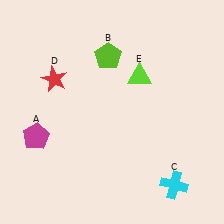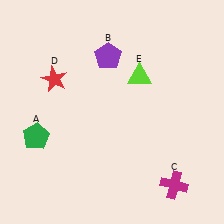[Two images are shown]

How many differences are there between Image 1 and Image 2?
There are 3 differences between the two images.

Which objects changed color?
A changed from magenta to green. B changed from lime to purple. C changed from cyan to magenta.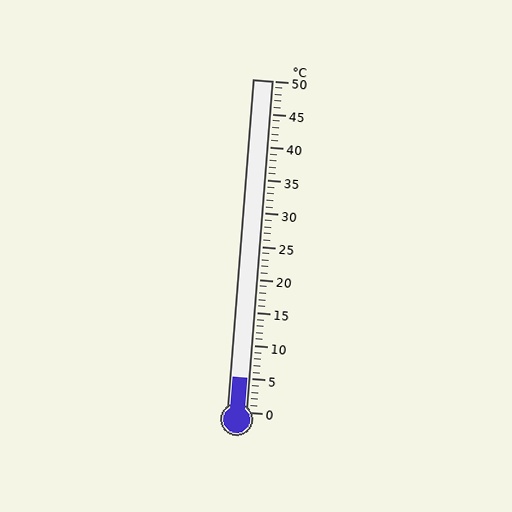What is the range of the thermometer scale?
The thermometer scale ranges from 0°C to 50°C.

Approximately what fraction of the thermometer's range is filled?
The thermometer is filled to approximately 10% of its range.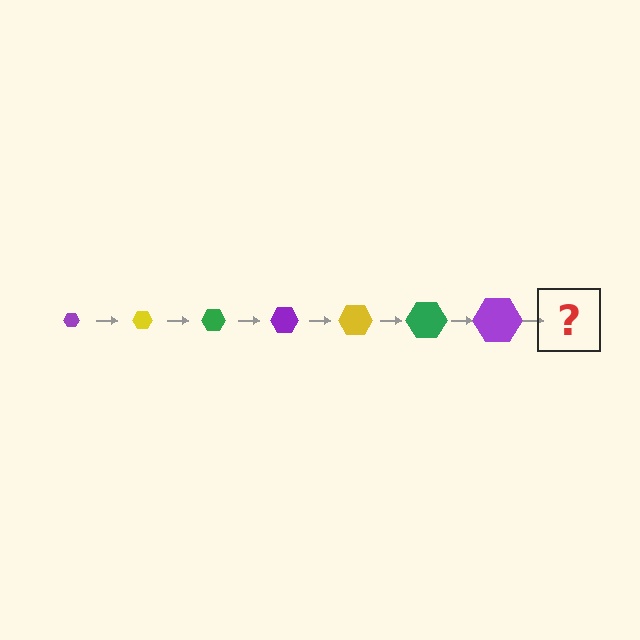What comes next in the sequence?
The next element should be a yellow hexagon, larger than the previous one.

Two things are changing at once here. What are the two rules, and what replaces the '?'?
The two rules are that the hexagon grows larger each step and the color cycles through purple, yellow, and green. The '?' should be a yellow hexagon, larger than the previous one.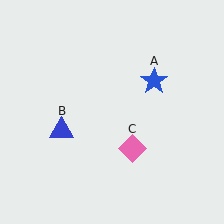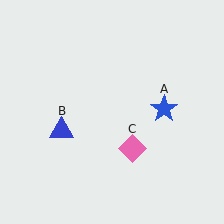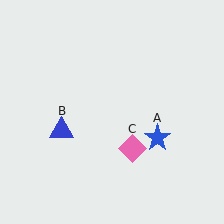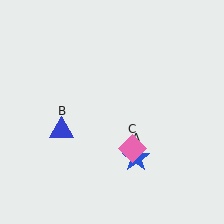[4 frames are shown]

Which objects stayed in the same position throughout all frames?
Blue triangle (object B) and pink diamond (object C) remained stationary.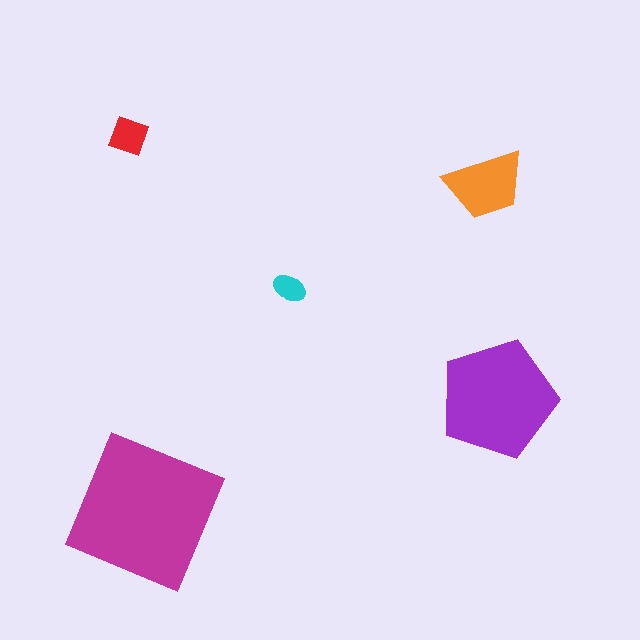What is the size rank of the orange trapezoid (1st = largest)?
3rd.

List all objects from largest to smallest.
The magenta square, the purple pentagon, the orange trapezoid, the red diamond, the cyan ellipse.